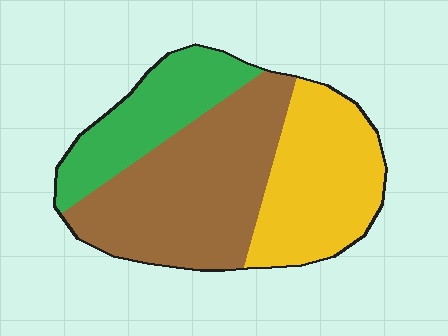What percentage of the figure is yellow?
Yellow takes up about one third (1/3) of the figure.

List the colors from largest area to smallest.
From largest to smallest: brown, yellow, green.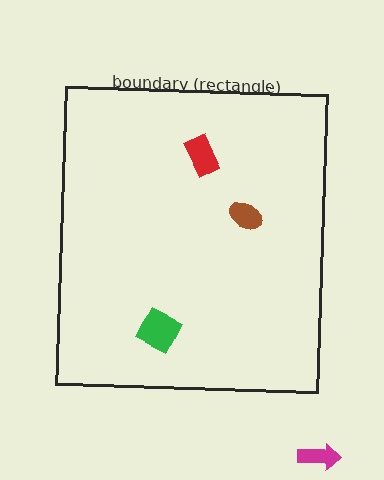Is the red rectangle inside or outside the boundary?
Inside.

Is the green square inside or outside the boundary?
Inside.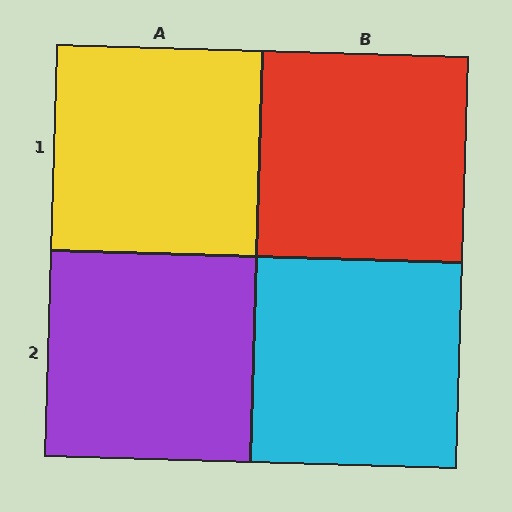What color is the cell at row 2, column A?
Purple.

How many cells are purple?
1 cell is purple.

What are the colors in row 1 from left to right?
Yellow, red.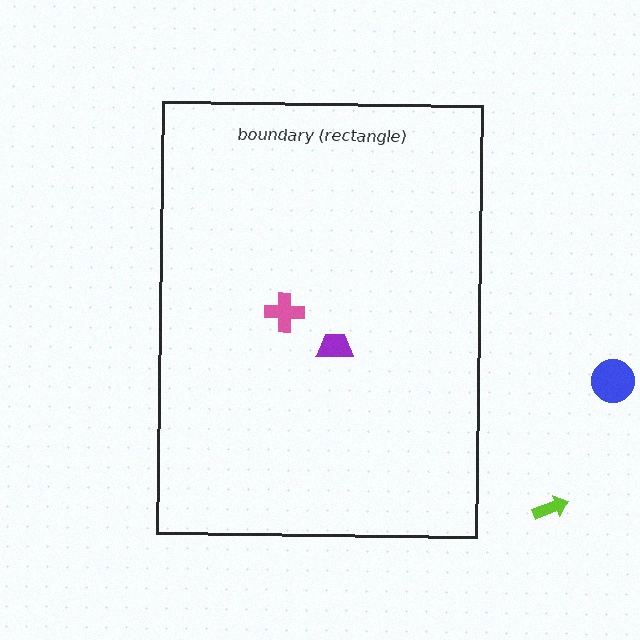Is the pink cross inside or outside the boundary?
Inside.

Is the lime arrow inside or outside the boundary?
Outside.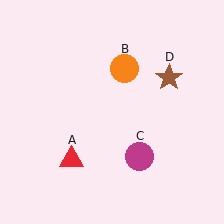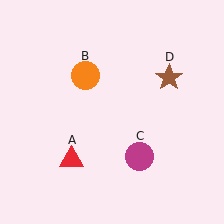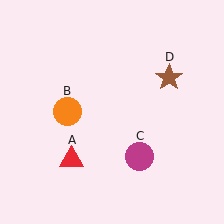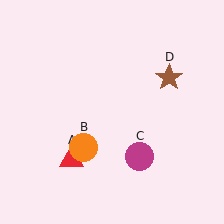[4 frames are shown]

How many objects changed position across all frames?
1 object changed position: orange circle (object B).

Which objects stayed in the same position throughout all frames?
Red triangle (object A) and magenta circle (object C) and brown star (object D) remained stationary.